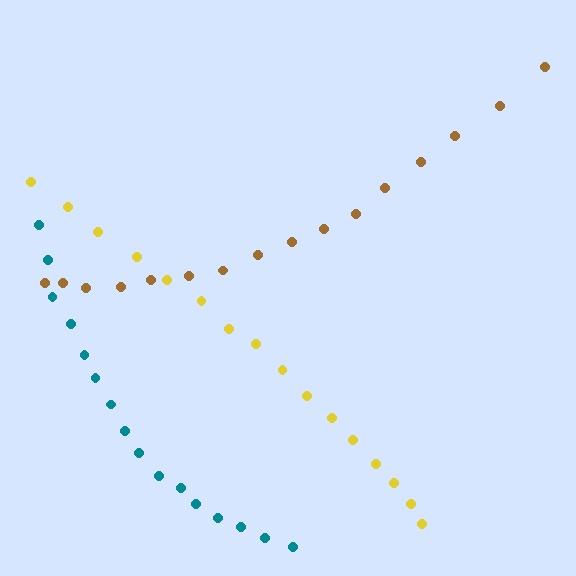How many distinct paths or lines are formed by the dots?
There are 3 distinct paths.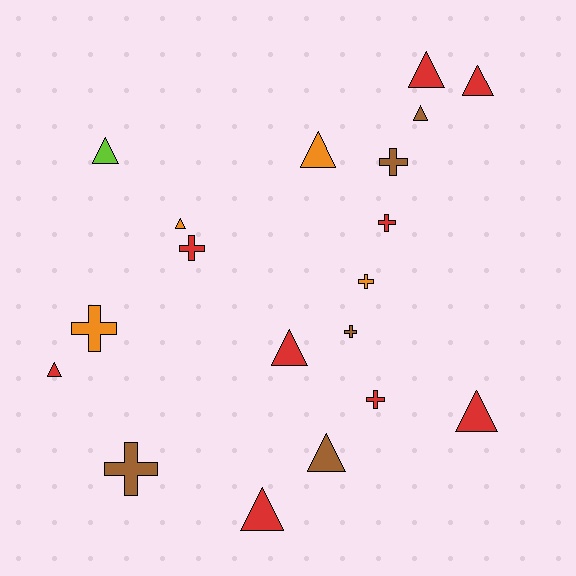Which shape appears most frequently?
Triangle, with 11 objects.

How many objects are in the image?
There are 19 objects.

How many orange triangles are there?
There are 2 orange triangles.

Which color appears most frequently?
Red, with 9 objects.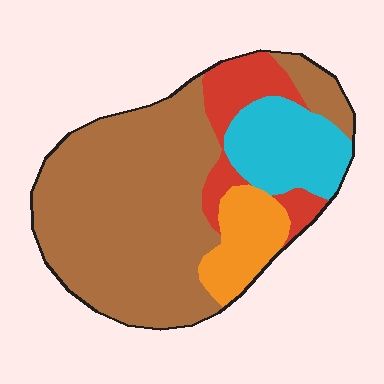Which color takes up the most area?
Brown, at roughly 60%.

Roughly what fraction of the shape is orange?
Orange takes up less than a quarter of the shape.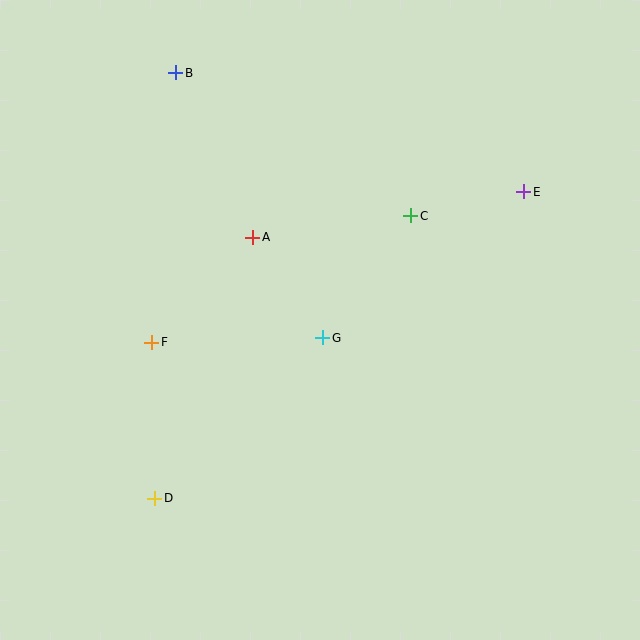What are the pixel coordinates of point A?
Point A is at (253, 237).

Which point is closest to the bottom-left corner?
Point D is closest to the bottom-left corner.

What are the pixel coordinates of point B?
Point B is at (176, 73).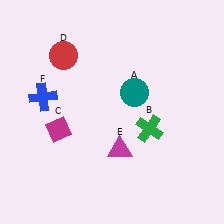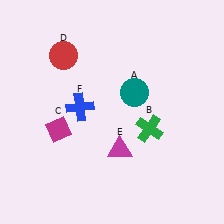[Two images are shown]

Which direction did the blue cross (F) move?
The blue cross (F) moved right.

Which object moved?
The blue cross (F) moved right.